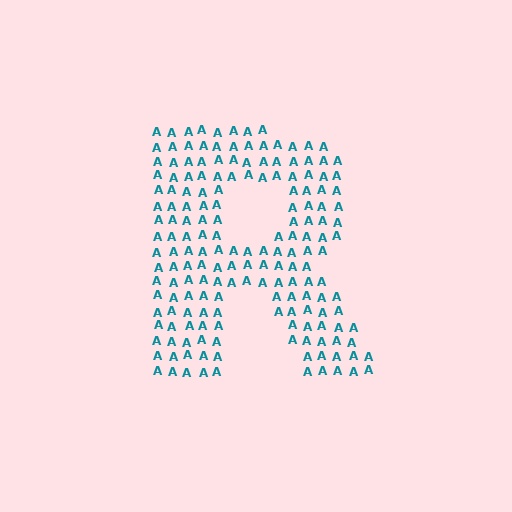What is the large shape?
The large shape is the letter R.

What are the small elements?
The small elements are letter A's.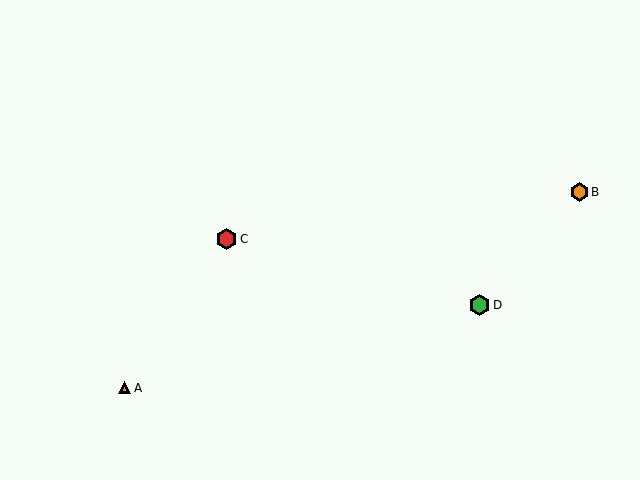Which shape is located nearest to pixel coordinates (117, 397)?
The orange triangle (labeled A) at (125, 388) is nearest to that location.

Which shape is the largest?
The red hexagon (labeled C) is the largest.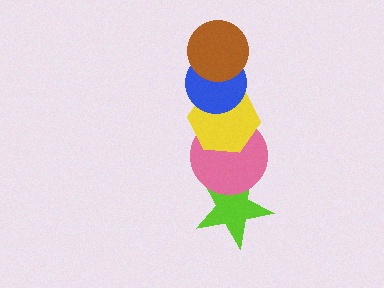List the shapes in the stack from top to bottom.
From top to bottom: the brown circle, the blue circle, the yellow hexagon, the pink circle, the lime star.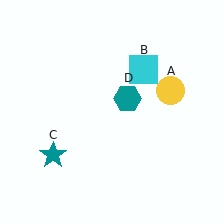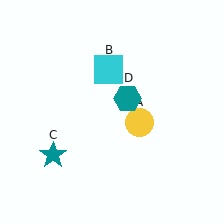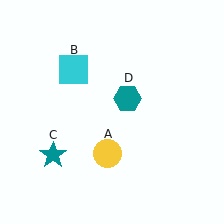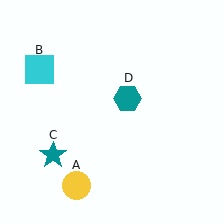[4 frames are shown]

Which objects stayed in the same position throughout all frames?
Teal star (object C) and teal hexagon (object D) remained stationary.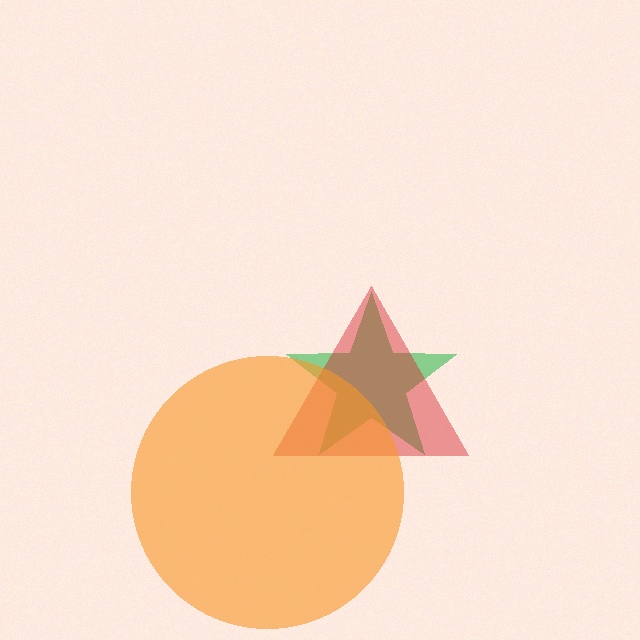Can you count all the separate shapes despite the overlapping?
Yes, there are 3 separate shapes.